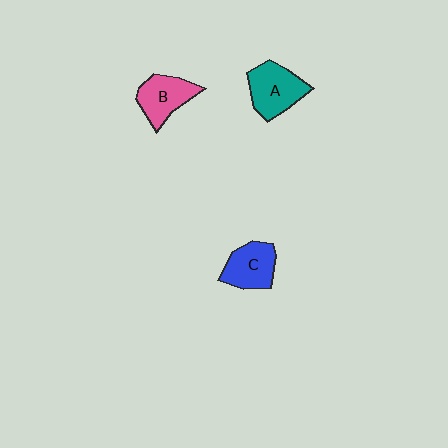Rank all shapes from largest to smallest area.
From largest to smallest: A (teal), B (pink), C (blue).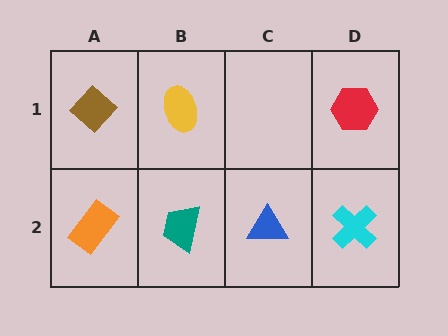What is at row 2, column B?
A teal trapezoid.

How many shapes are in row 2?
4 shapes.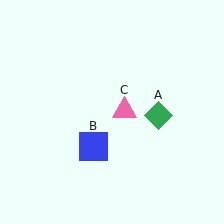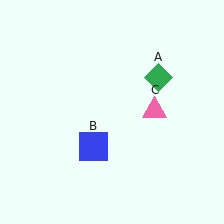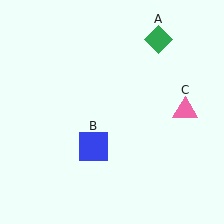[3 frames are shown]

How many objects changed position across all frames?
2 objects changed position: green diamond (object A), pink triangle (object C).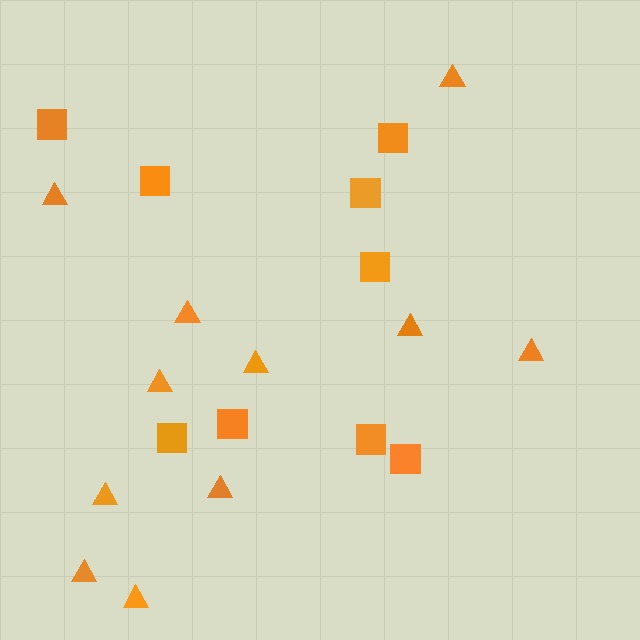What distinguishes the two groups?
There are 2 groups: one group of triangles (11) and one group of squares (9).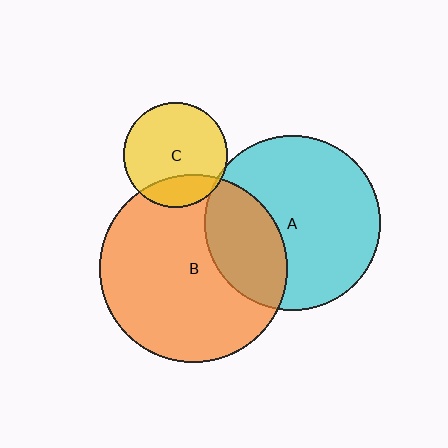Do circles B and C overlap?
Yes.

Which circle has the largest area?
Circle B (orange).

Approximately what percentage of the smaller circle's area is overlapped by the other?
Approximately 20%.